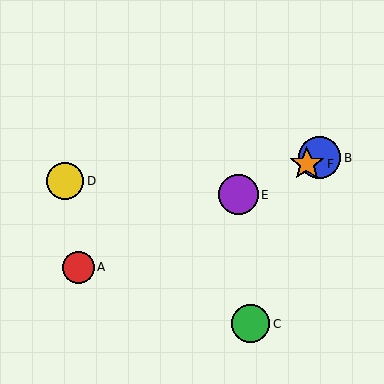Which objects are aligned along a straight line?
Objects A, B, E, F are aligned along a straight line.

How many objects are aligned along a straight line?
4 objects (A, B, E, F) are aligned along a straight line.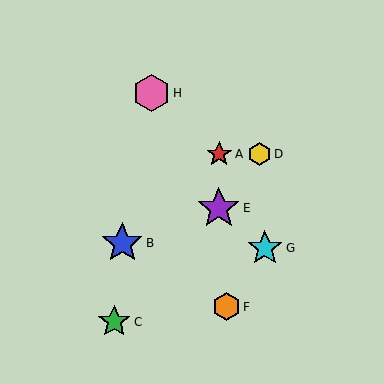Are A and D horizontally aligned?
Yes, both are at y≈154.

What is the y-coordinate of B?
Object B is at y≈243.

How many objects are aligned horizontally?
2 objects (A, D) are aligned horizontally.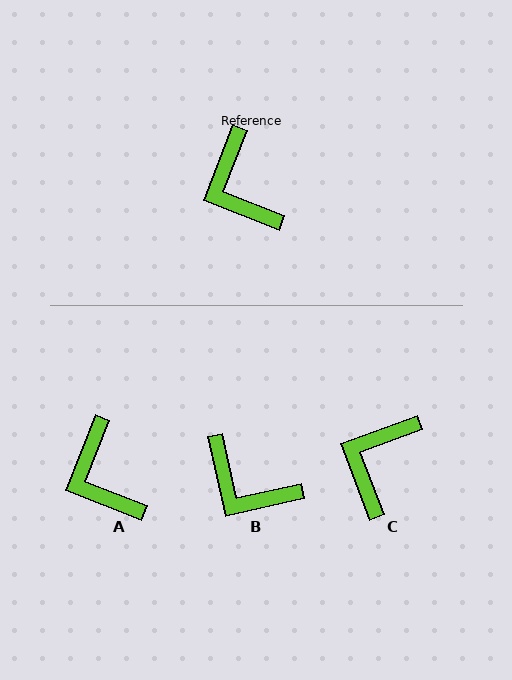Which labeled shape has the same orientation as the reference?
A.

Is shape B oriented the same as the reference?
No, it is off by about 34 degrees.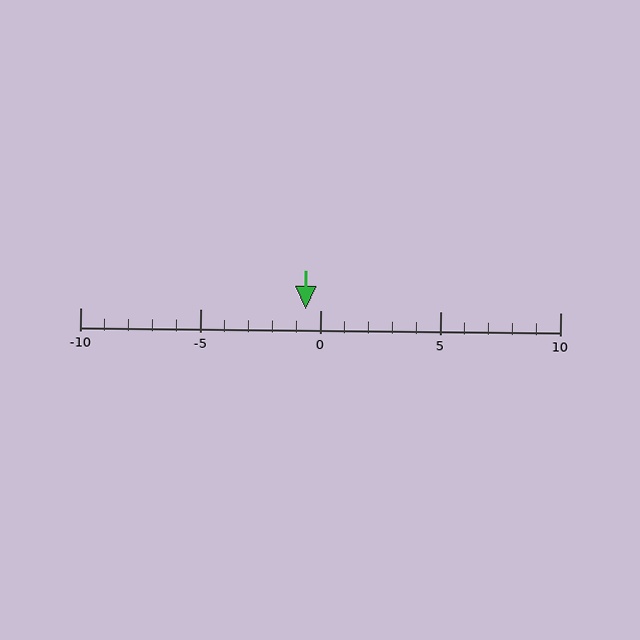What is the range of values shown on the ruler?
The ruler shows values from -10 to 10.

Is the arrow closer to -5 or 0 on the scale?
The arrow is closer to 0.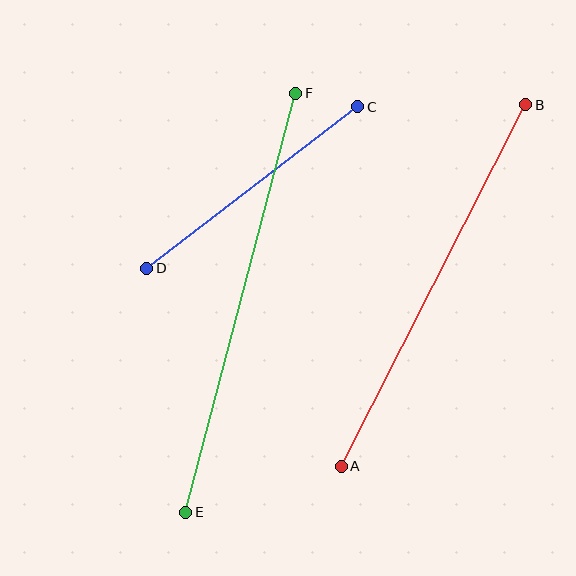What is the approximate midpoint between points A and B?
The midpoint is at approximately (433, 286) pixels.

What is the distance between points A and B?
The distance is approximately 406 pixels.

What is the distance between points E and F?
The distance is approximately 433 pixels.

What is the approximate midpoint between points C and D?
The midpoint is at approximately (252, 187) pixels.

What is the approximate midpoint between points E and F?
The midpoint is at approximately (241, 303) pixels.